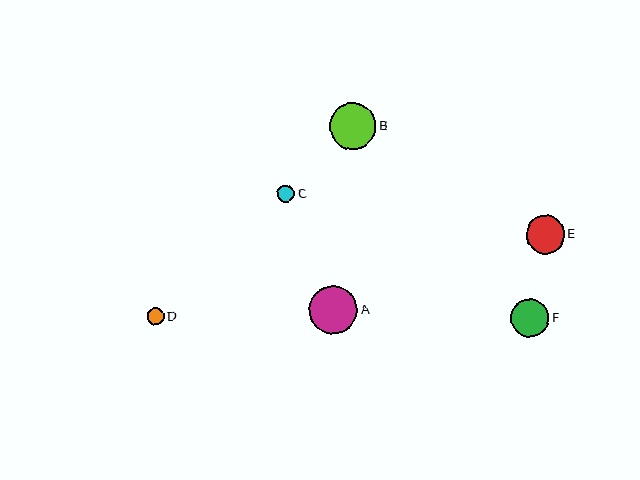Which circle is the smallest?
Circle D is the smallest with a size of approximately 17 pixels.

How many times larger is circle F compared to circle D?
Circle F is approximately 2.3 times the size of circle D.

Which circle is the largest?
Circle A is the largest with a size of approximately 48 pixels.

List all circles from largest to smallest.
From largest to smallest: A, B, F, E, C, D.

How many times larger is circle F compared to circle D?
Circle F is approximately 2.3 times the size of circle D.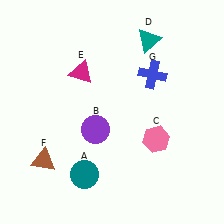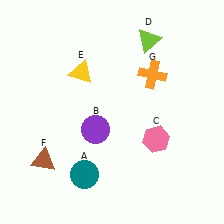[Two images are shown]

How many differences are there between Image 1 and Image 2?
There are 3 differences between the two images.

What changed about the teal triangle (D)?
In Image 1, D is teal. In Image 2, it changed to lime.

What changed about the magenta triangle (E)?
In Image 1, E is magenta. In Image 2, it changed to yellow.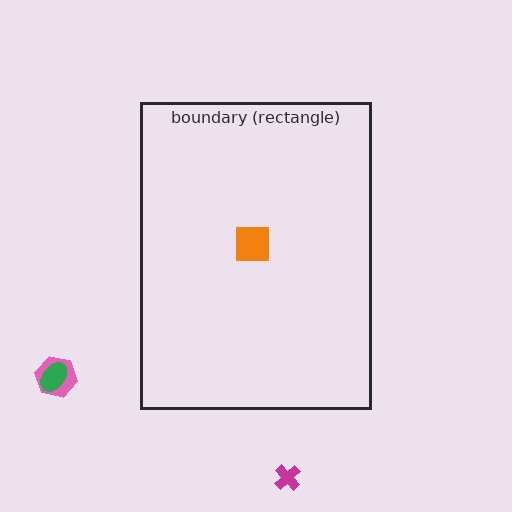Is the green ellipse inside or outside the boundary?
Outside.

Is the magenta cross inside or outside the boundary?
Outside.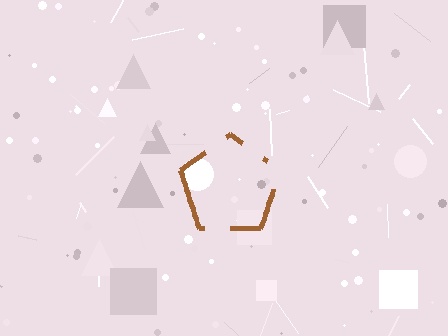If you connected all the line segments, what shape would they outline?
They would outline a pentagon.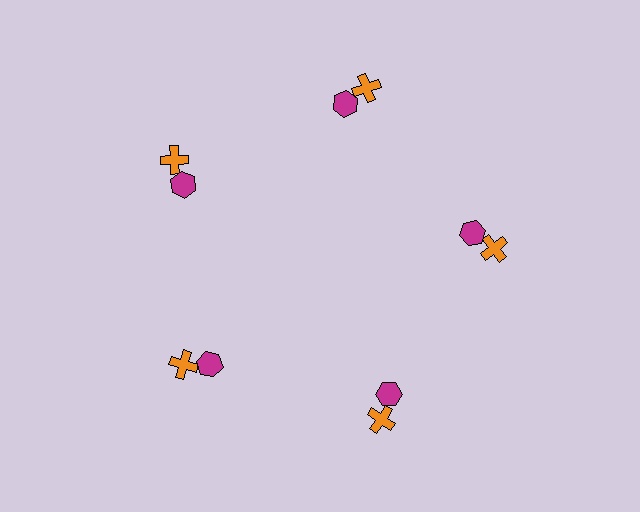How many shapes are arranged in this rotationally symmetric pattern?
There are 10 shapes, arranged in 5 groups of 2.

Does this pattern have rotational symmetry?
Yes, this pattern has 5-fold rotational symmetry. It looks the same after rotating 72 degrees around the center.